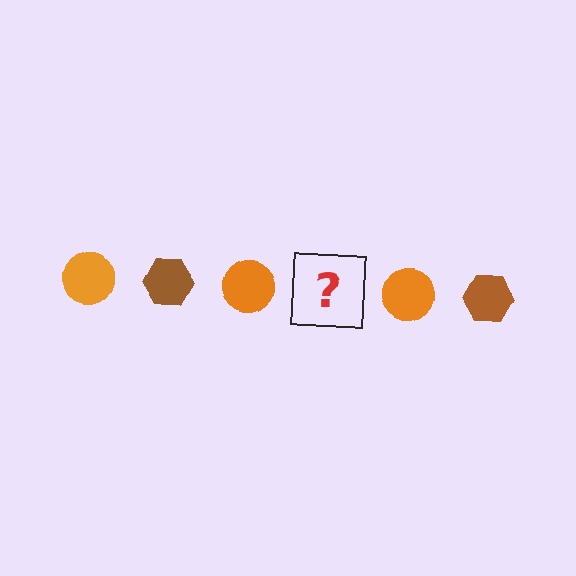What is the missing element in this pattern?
The missing element is a brown hexagon.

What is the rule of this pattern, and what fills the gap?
The rule is that the pattern alternates between orange circle and brown hexagon. The gap should be filled with a brown hexagon.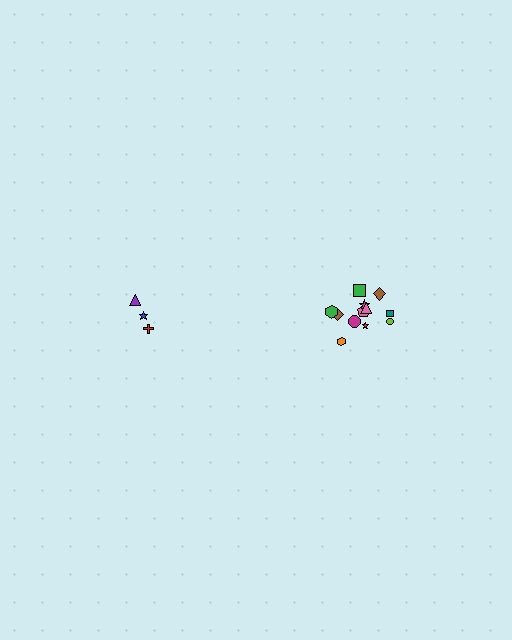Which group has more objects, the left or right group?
The right group.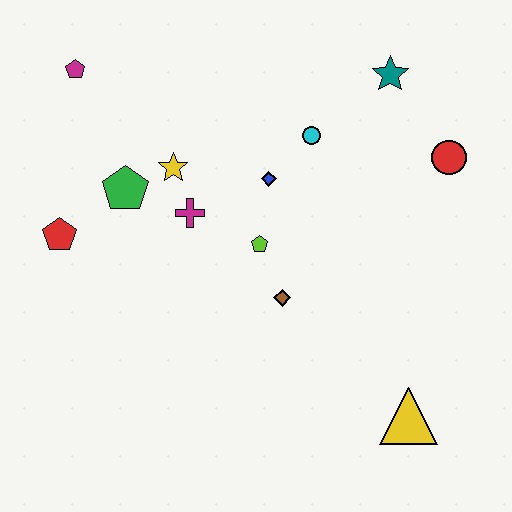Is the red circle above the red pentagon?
Yes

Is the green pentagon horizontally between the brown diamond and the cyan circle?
No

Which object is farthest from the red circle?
The red pentagon is farthest from the red circle.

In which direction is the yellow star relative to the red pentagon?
The yellow star is to the right of the red pentagon.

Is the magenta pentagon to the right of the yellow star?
No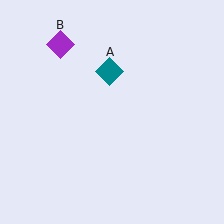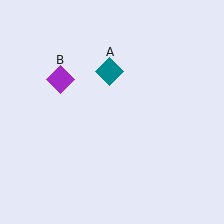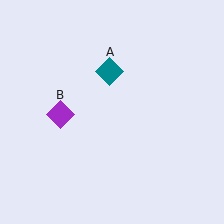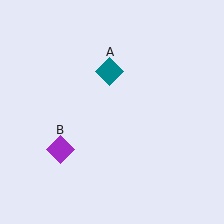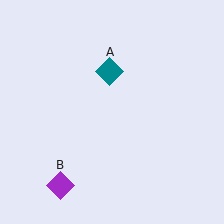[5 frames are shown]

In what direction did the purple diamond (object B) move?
The purple diamond (object B) moved down.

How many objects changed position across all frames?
1 object changed position: purple diamond (object B).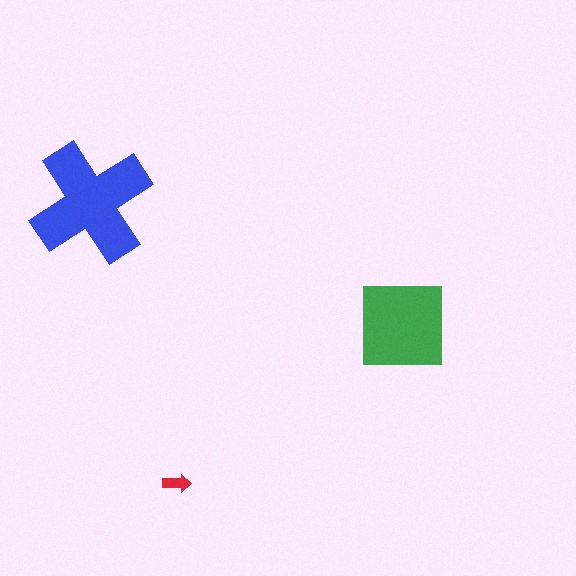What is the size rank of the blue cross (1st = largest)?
1st.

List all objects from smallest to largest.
The red arrow, the green square, the blue cross.